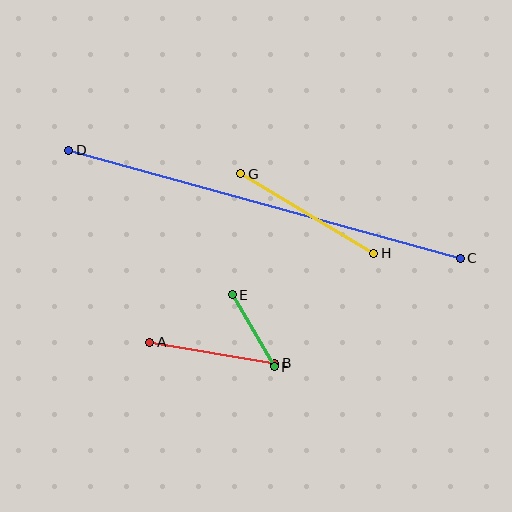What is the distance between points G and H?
The distance is approximately 155 pixels.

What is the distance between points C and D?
The distance is approximately 407 pixels.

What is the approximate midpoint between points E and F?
The midpoint is at approximately (253, 331) pixels.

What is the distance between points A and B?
The distance is approximately 127 pixels.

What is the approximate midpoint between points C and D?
The midpoint is at approximately (264, 204) pixels.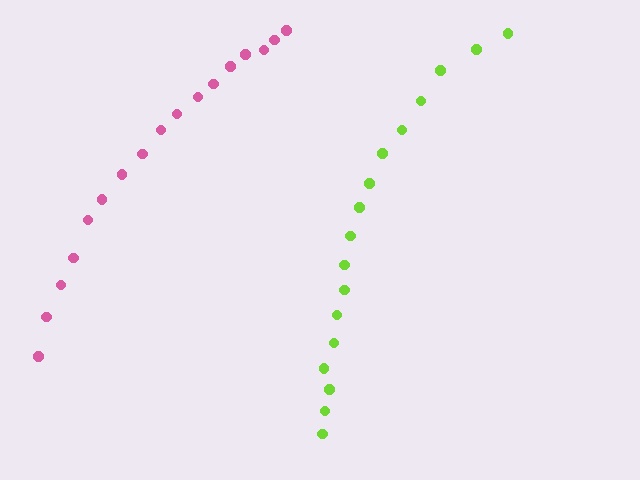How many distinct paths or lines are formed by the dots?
There are 2 distinct paths.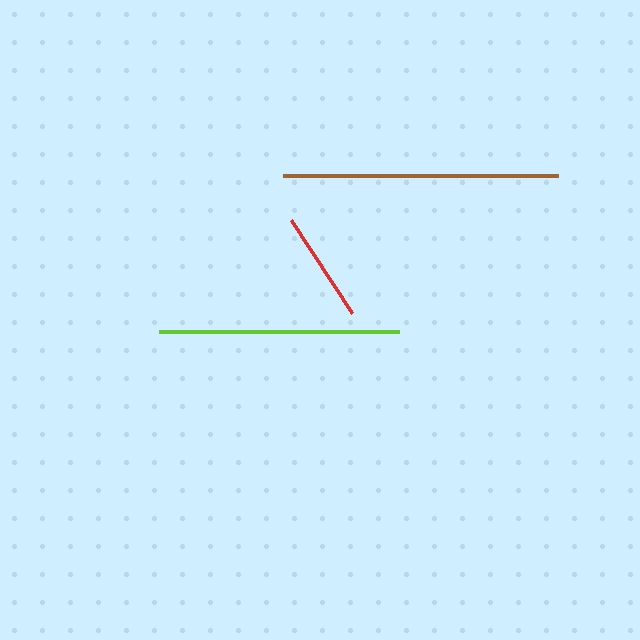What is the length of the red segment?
The red segment is approximately 111 pixels long.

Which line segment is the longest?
The brown line is the longest at approximately 275 pixels.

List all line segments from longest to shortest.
From longest to shortest: brown, lime, red.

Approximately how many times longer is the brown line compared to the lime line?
The brown line is approximately 1.1 times the length of the lime line.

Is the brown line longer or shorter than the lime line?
The brown line is longer than the lime line.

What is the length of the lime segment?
The lime segment is approximately 240 pixels long.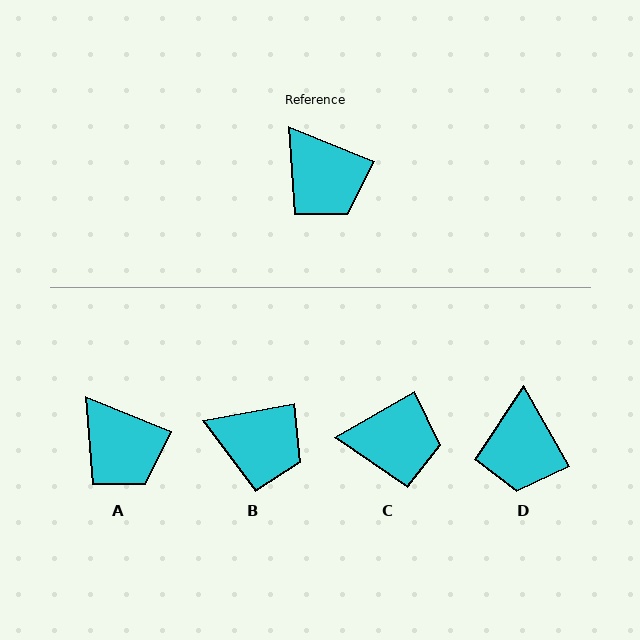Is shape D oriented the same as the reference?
No, it is off by about 38 degrees.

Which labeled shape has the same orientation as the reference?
A.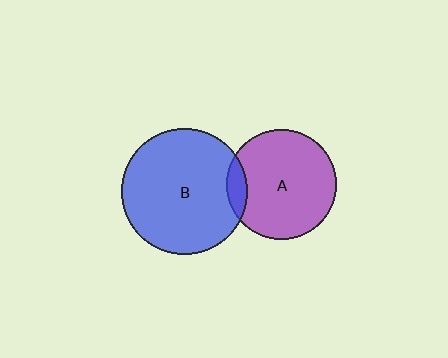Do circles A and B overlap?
Yes.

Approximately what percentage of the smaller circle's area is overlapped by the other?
Approximately 10%.